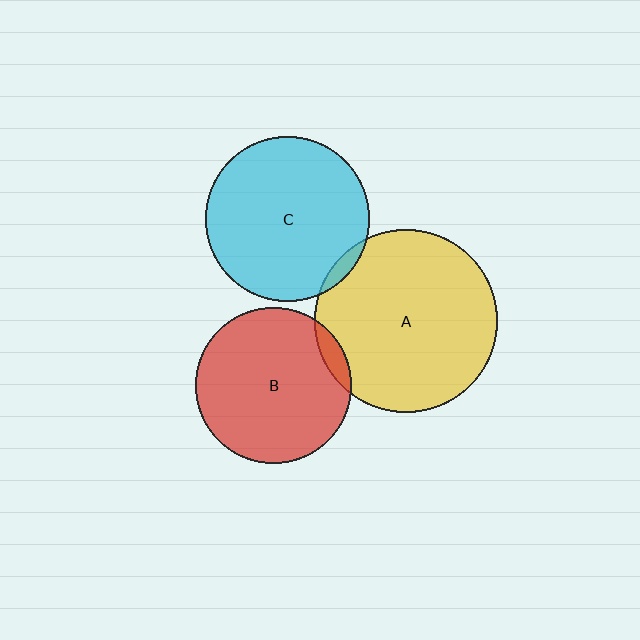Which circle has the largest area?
Circle A (yellow).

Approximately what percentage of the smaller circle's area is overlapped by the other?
Approximately 5%.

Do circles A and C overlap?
Yes.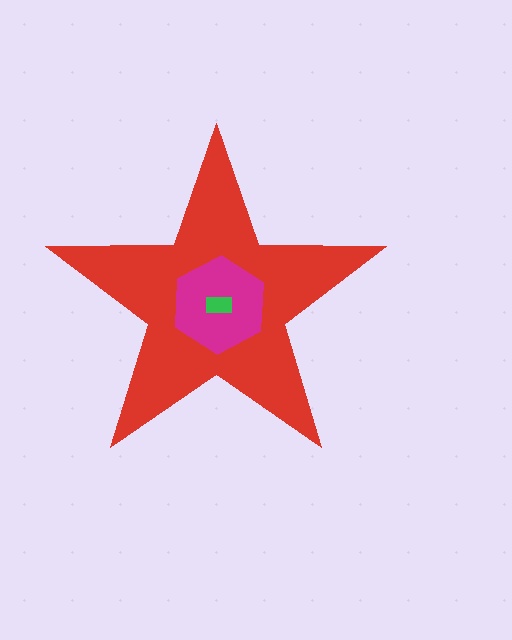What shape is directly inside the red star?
The magenta hexagon.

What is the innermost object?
The green rectangle.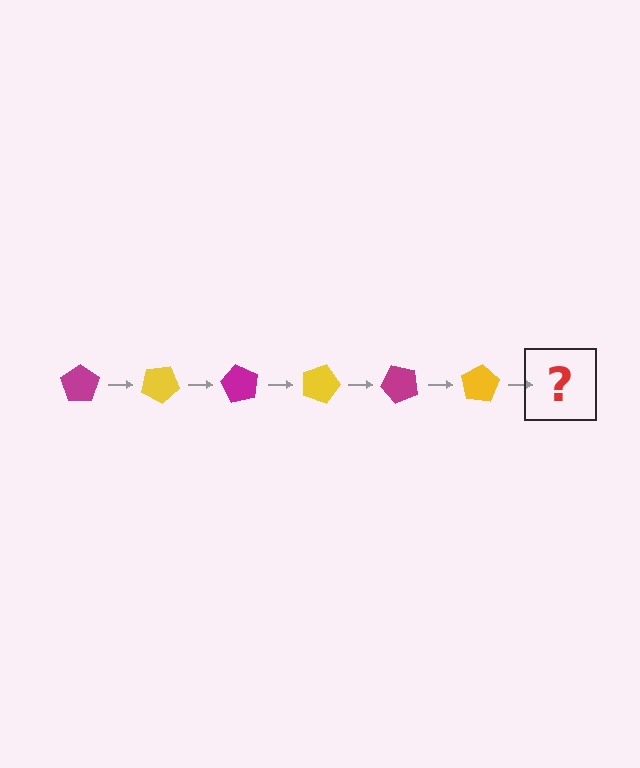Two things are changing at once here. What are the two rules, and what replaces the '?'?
The two rules are that it rotates 30 degrees each step and the color cycles through magenta and yellow. The '?' should be a magenta pentagon, rotated 180 degrees from the start.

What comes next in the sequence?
The next element should be a magenta pentagon, rotated 180 degrees from the start.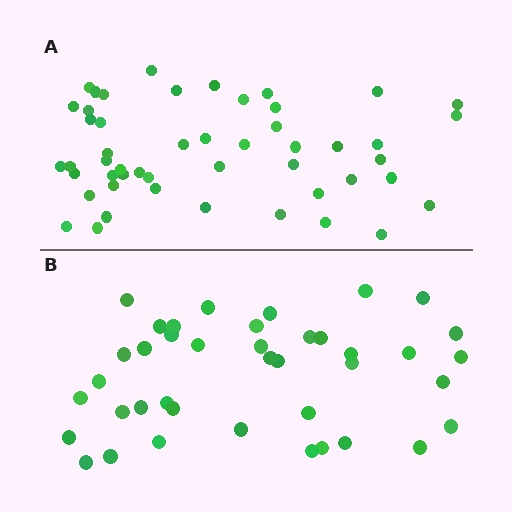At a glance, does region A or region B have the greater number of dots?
Region A (the top region) has more dots.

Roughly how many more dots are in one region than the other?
Region A has roughly 10 or so more dots than region B.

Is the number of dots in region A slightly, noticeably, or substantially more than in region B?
Region A has noticeably more, but not dramatically so. The ratio is roughly 1.2 to 1.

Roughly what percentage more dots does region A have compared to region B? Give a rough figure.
About 25% more.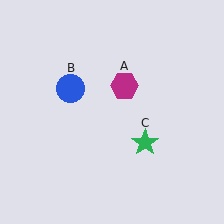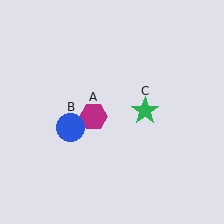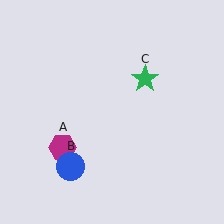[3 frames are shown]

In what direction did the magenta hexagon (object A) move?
The magenta hexagon (object A) moved down and to the left.